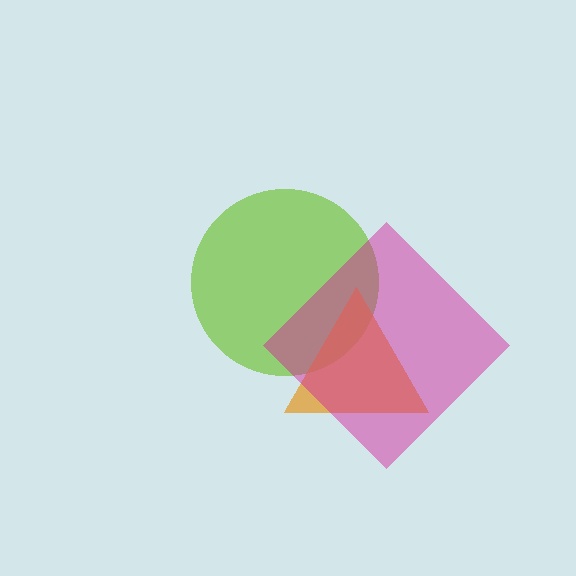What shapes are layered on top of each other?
The layered shapes are: a lime circle, an orange triangle, a magenta diamond.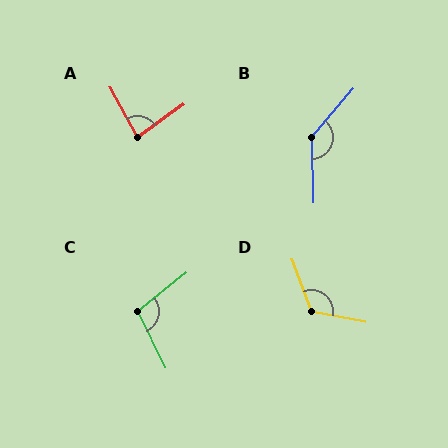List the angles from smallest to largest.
A (83°), C (102°), D (121°), B (137°).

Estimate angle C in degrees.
Approximately 102 degrees.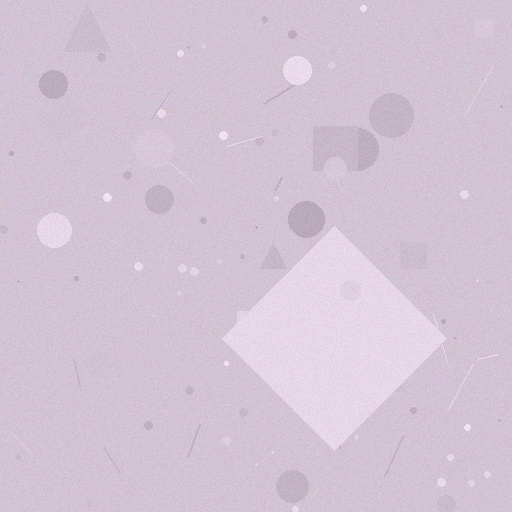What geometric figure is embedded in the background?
A diamond is embedded in the background.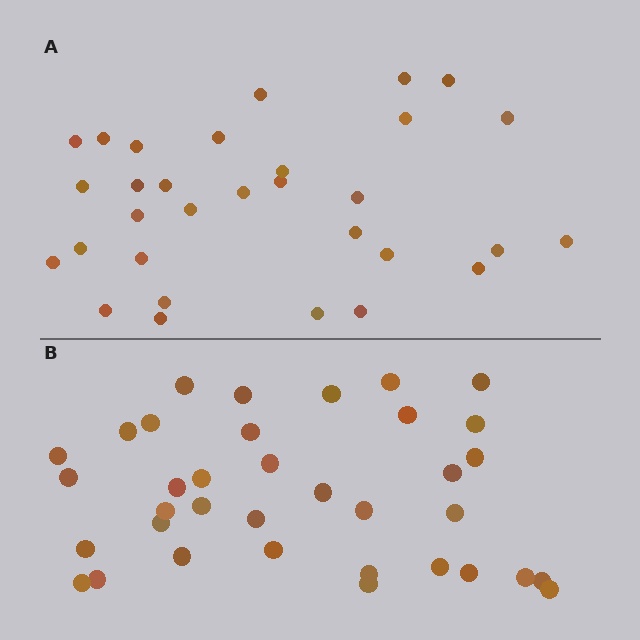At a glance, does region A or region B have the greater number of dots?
Region B (the bottom region) has more dots.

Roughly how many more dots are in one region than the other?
Region B has about 5 more dots than region A.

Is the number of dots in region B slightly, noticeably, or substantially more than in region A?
Region B has only slightly more — the two regions are fairly close. The ratio is roughly 1.2 to 1.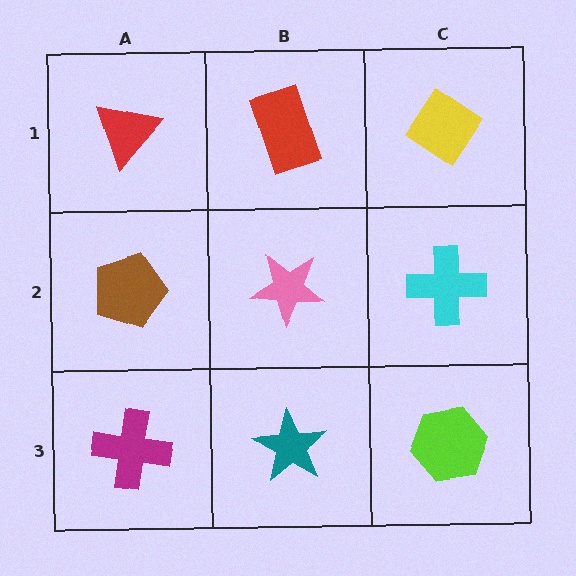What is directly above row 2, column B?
A red rectangle.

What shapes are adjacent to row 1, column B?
A pink star (row 2, column B), a red triangle (row 1, column A), a yellow diamond (row 1, column C).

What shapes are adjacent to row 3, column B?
A pink star (row 2, column B), a magenta cross (row 3, column A), a lime hexagon (row 3, column C).